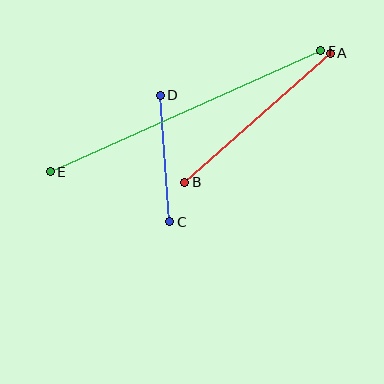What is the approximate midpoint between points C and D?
The midpoint is at approximately (165, 159) pixels.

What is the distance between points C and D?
The distance is approximately 127 pixels.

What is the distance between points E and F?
The distance is approximately 296 pixels.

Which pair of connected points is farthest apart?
Points E and F are farthest apart.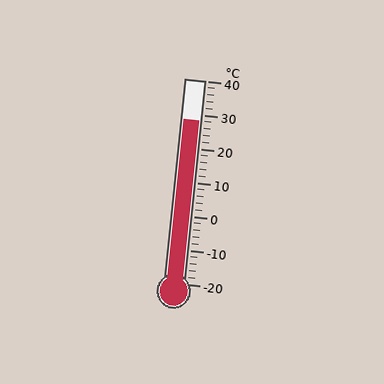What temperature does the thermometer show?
The thermometer shows approximately 28°C.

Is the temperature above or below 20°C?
The temperature is above 20°C.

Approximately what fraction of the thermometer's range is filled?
The thermometer is filled to approximately 80% of its range.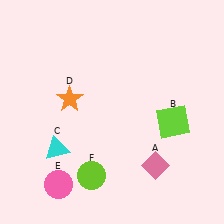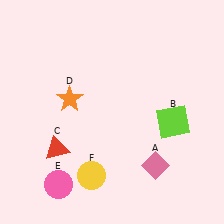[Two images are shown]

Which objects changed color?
C changed from cyan to red. F changed from lime to yellow.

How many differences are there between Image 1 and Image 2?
There are 2 differences between the two images.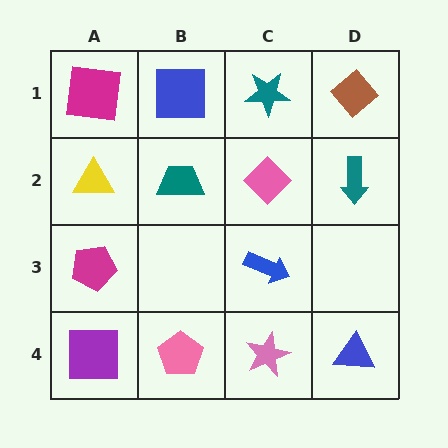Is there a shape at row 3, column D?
No, that cell is empty.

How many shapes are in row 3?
2 shapes.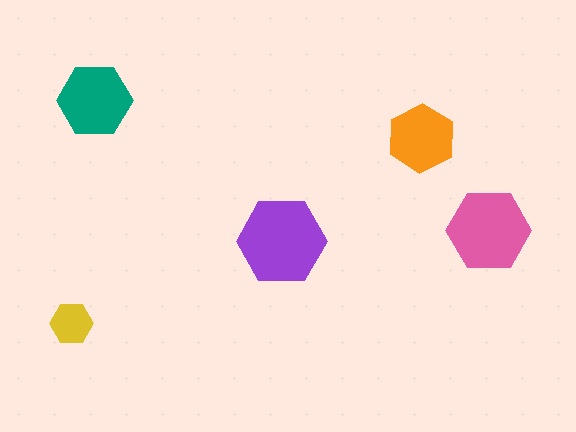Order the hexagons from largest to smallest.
the purple one, the pink one, the teal one, the orange one, the yellow one.